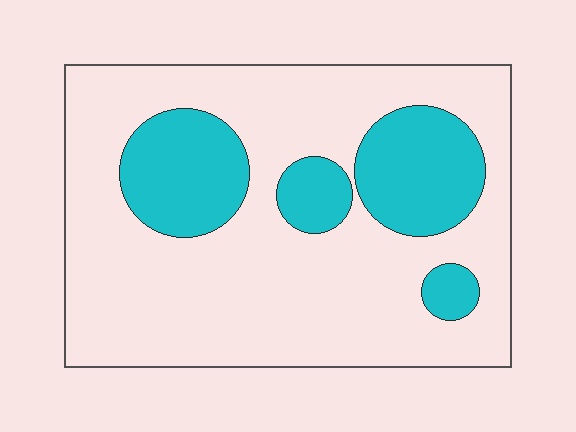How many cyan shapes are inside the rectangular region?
4.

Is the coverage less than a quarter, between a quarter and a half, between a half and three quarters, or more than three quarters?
Between a quarter and a half.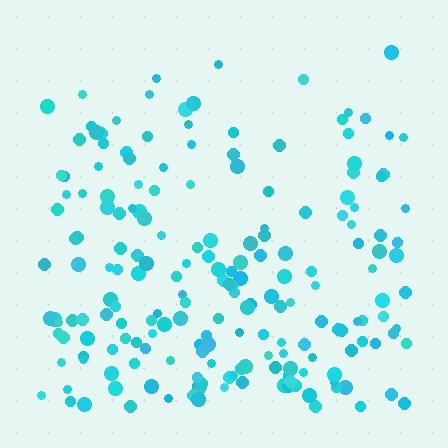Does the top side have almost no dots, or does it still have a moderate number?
Still a moderate number, just noticeably fewer than the bottom.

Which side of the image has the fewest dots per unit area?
The top.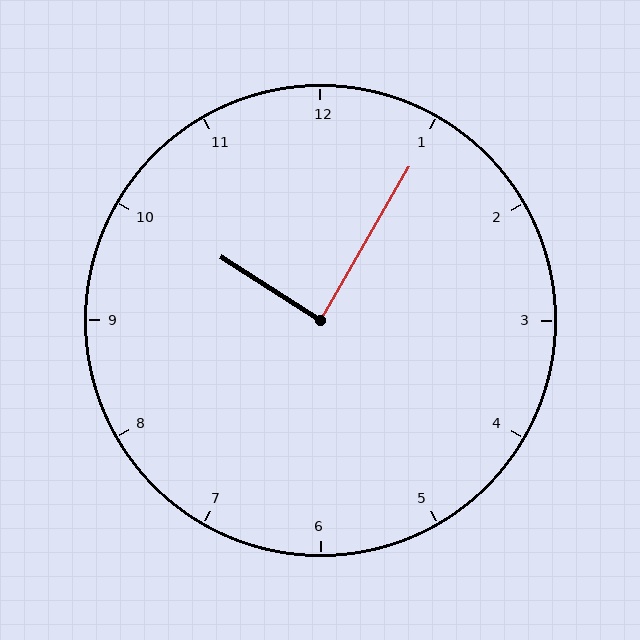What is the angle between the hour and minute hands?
Approximately 88 degrees.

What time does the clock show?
10:05.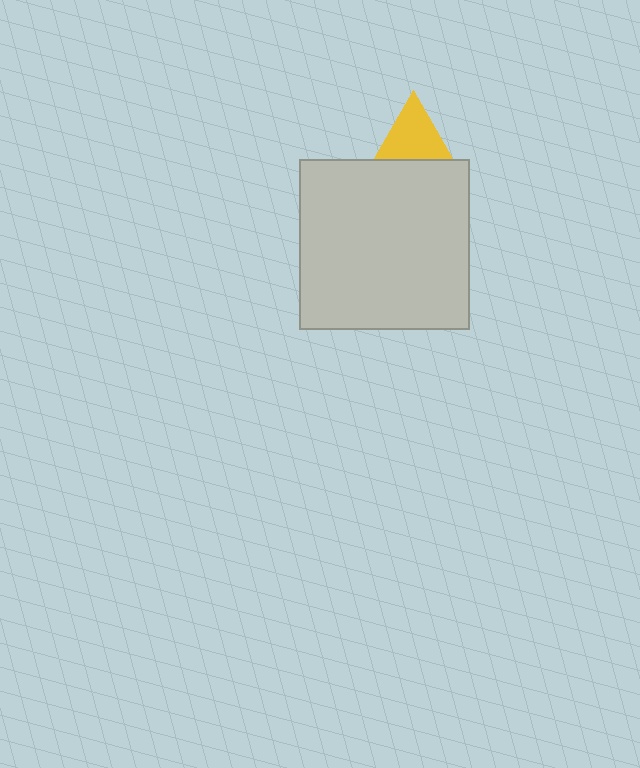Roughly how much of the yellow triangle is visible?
About half of it is visible (roughly 53%).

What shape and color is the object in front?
The object in front is a light gray square.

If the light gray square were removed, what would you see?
You would see the complete yellow triangle.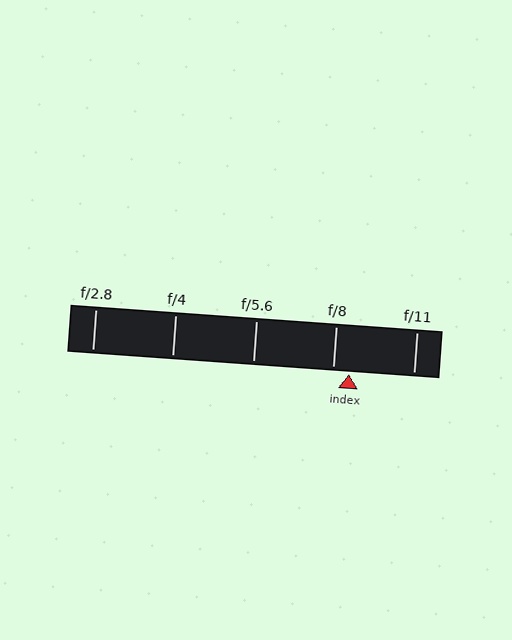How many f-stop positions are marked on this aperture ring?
There are 5 f-stop positions marked.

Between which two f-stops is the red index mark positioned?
The index mark is between f/8 and f/11.